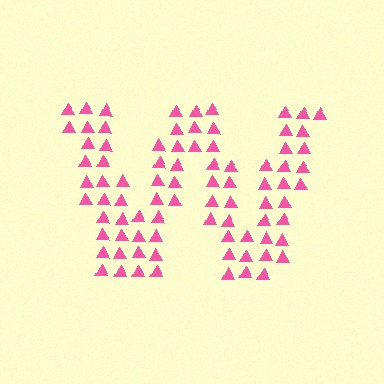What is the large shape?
The large shape is the letter W.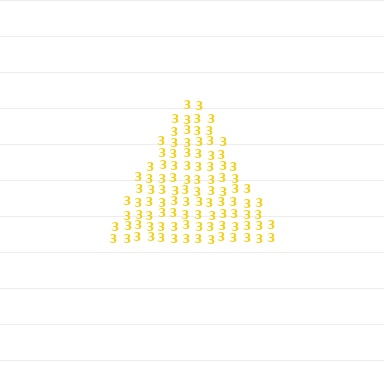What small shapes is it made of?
It is made of small digit 3's.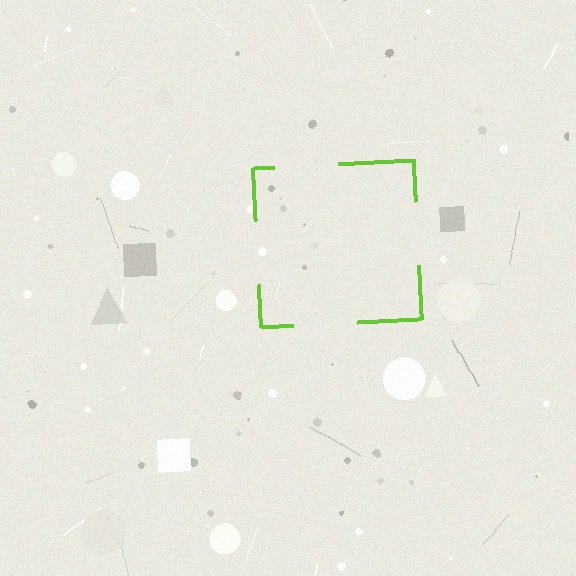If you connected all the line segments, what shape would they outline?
They would outline a square.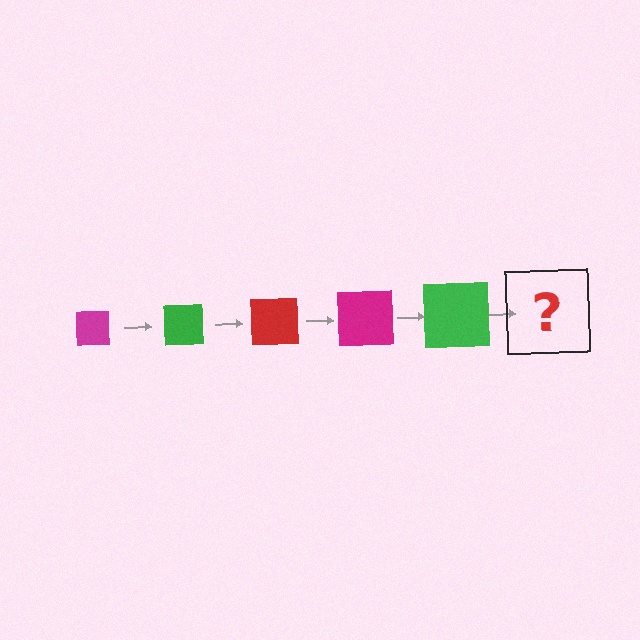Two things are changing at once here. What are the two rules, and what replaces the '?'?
The two rules are that the square grows larger each step and the color cycles through magenta, green, and red. The '?' should be a red square, larger than the previous one.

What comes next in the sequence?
The next element should be a red square, larger than the previous one.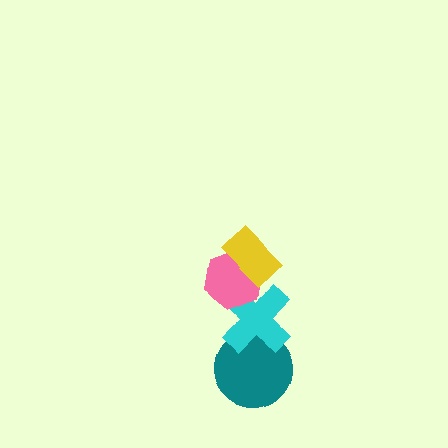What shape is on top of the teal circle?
The cyan cross is on top of the teal circle.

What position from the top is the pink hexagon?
The pink hexagon is 2nd from the top.